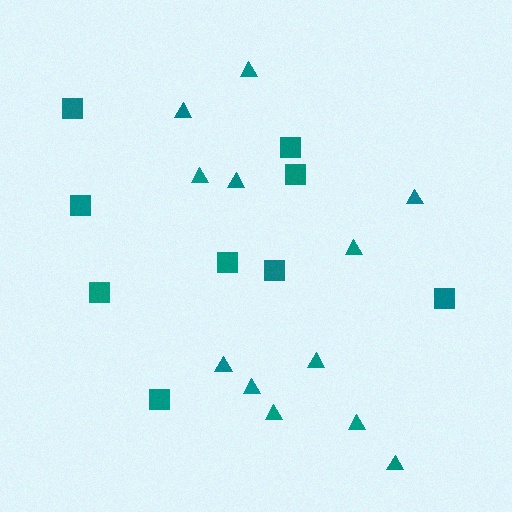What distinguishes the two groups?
There are 2 groups: one group of squares (9) and one group of triangles (12).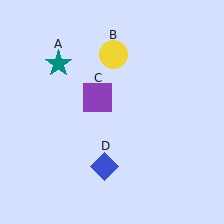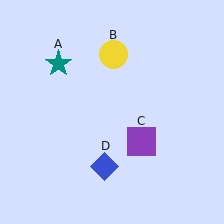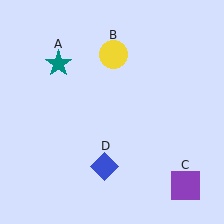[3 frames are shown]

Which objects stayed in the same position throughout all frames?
Teal star (object A) and yellow circle (object B) and blue diamond (object D) remained stationary.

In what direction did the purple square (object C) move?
The purple square (object C) moved down and to the right.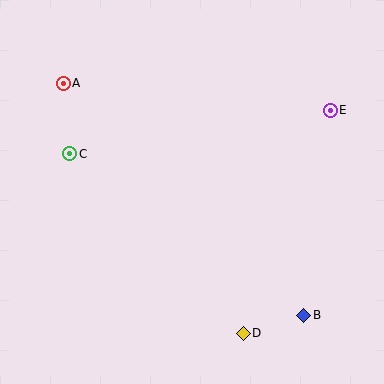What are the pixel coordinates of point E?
Point E is at (330, 110).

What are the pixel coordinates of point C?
Point C is at (70, 154).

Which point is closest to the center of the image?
Point C at (70, 154) is closest to the center.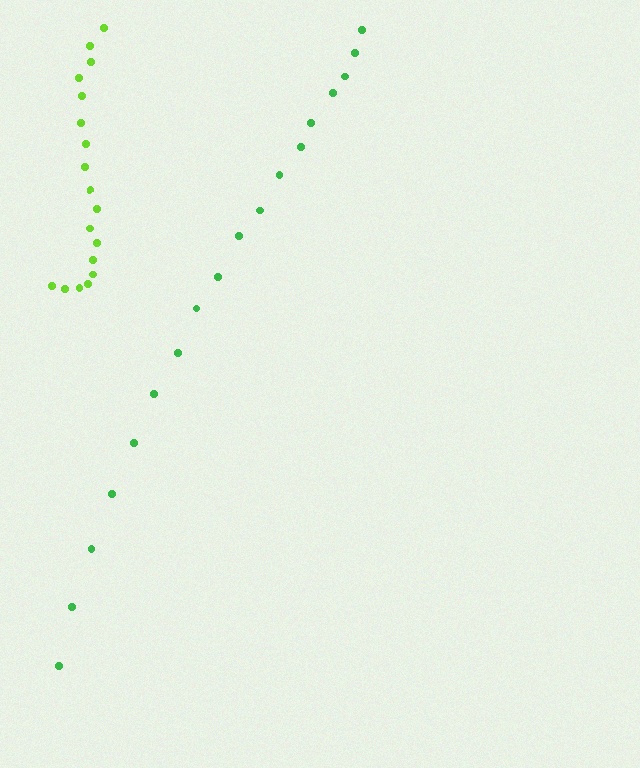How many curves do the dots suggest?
There are 2 distinct paths.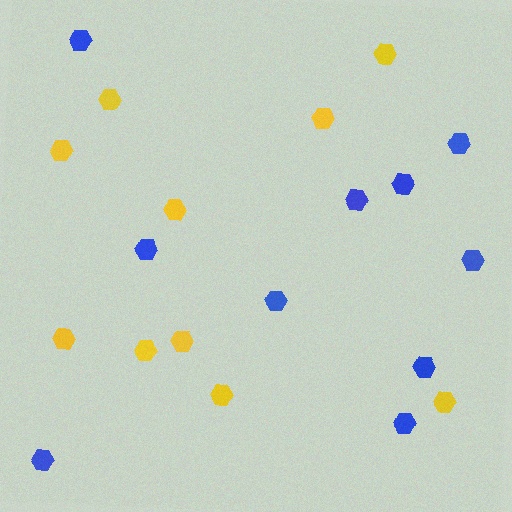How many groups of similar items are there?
There are 2 groups: one group of yellow hexagons (10) and one group of blue hexagons (10).